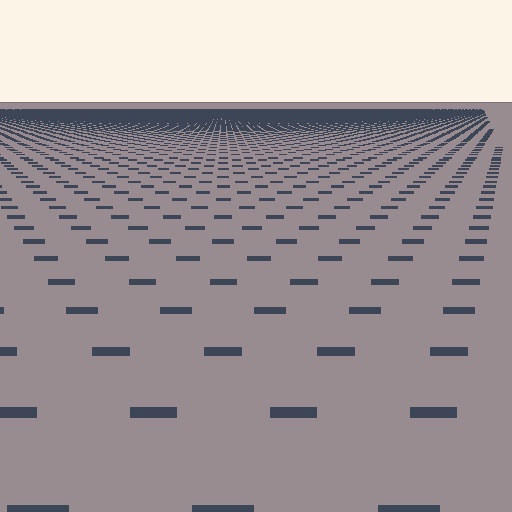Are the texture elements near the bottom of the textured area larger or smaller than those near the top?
Larger. Near the bottom, elements are closer to the viewer and appear at a bigger on-screen size.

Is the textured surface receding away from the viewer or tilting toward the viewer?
The surface is receding away from the viewer. Texture elements get smaller and denser toward the top.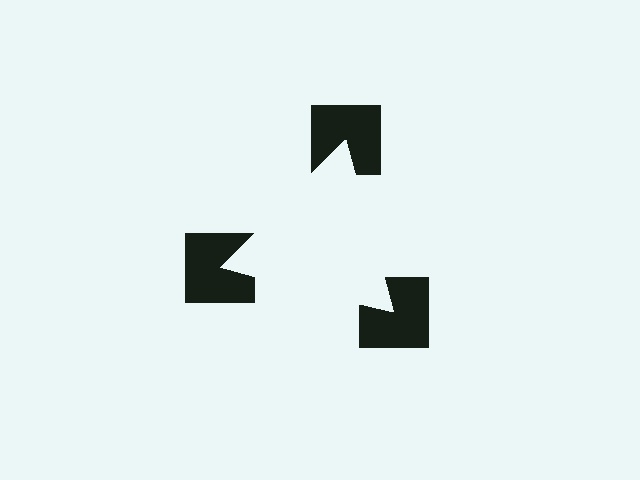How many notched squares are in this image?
There are 3 — one at each vertex of the illusory triangle.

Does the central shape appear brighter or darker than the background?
It typically appears slightly brighter than the background, even though no actual brightness change is drawn.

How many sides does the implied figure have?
3 sides.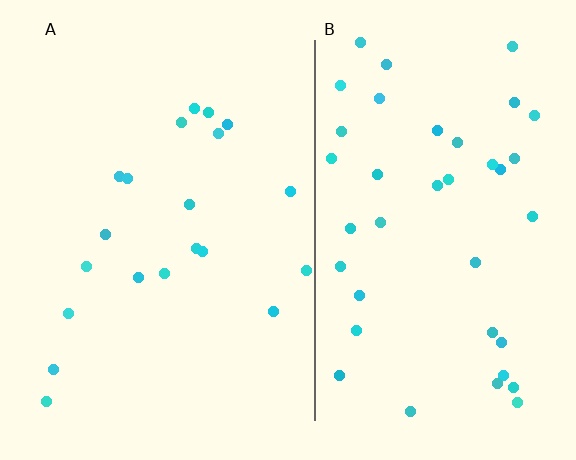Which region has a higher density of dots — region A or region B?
B (the right).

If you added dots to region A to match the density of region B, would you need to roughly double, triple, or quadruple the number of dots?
Approximately double.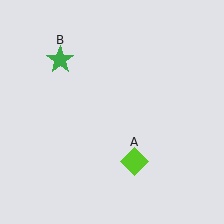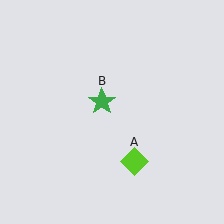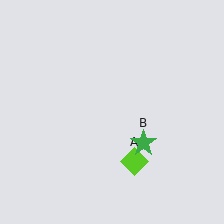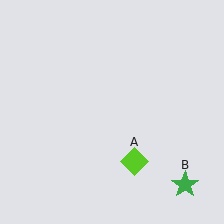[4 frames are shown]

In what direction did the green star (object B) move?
The green star (object B) moved down and to the right.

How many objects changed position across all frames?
1 object changed position: green star (object B).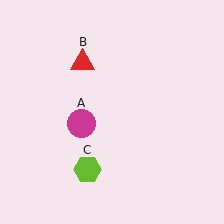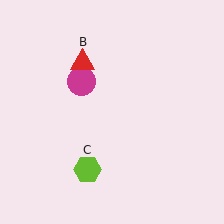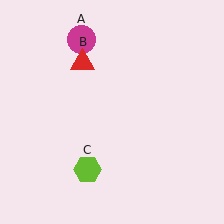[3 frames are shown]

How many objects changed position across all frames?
1 object changed position: magenta circle (object A).